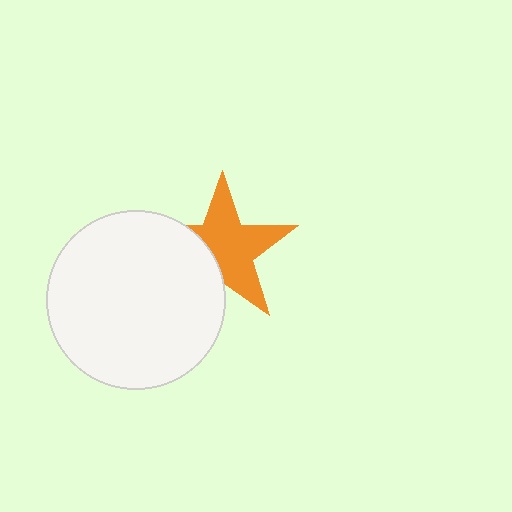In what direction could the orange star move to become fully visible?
The orange star could move right. That would shift it out from behind the white circle entirely.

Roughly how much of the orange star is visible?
Most of it is visible (roughly 66%).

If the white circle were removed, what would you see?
You would see the complete orange star.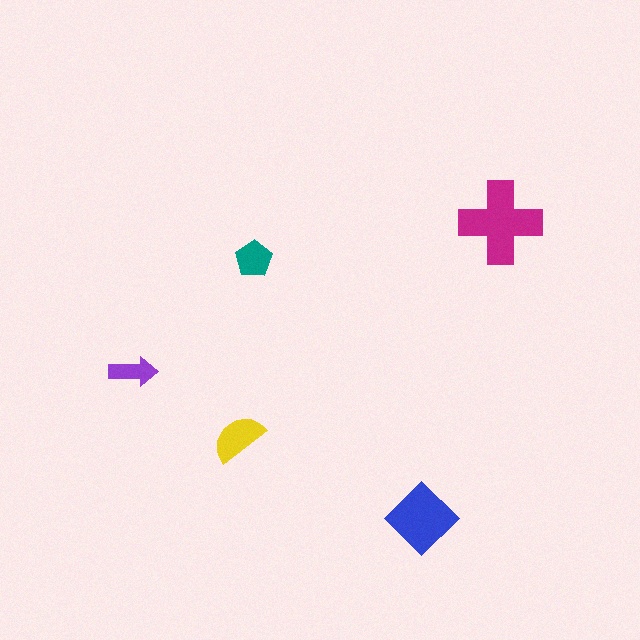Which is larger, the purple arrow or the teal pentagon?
The teal pentagon.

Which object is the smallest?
The purple arrow.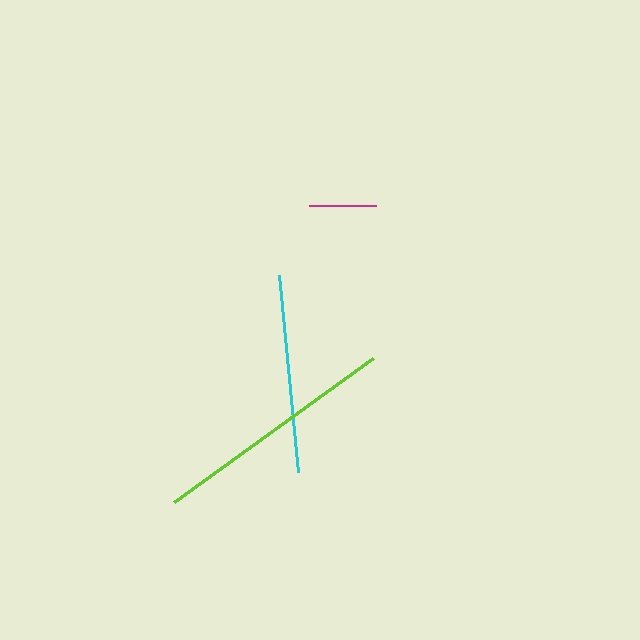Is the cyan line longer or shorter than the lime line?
The lime line is longer than the cyan line.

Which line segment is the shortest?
The magenta line is the shortest at approximately 67 pixels.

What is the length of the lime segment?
The lime segment is approximately 245 pixels long.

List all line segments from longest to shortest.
From longest to shortest: lime, cyan, magenta.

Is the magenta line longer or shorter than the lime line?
The lime line is longer than the magenta line.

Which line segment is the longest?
The lime line is the longest at approximately 245 pixels.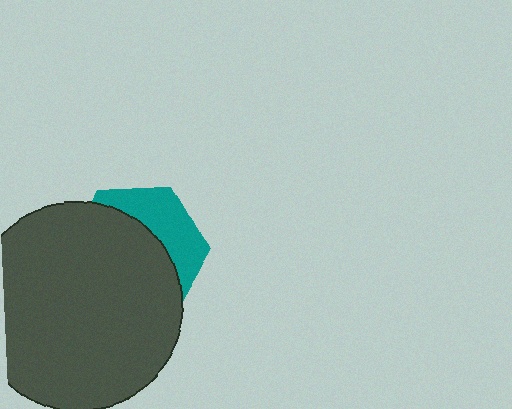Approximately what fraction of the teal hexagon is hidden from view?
Roughly 67% of the teal hexagon is hidden behind the dark gray circle.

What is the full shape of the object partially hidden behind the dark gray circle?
The partially hidden object is a teal hexagon.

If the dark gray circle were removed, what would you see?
You would see the complete teal hexagon.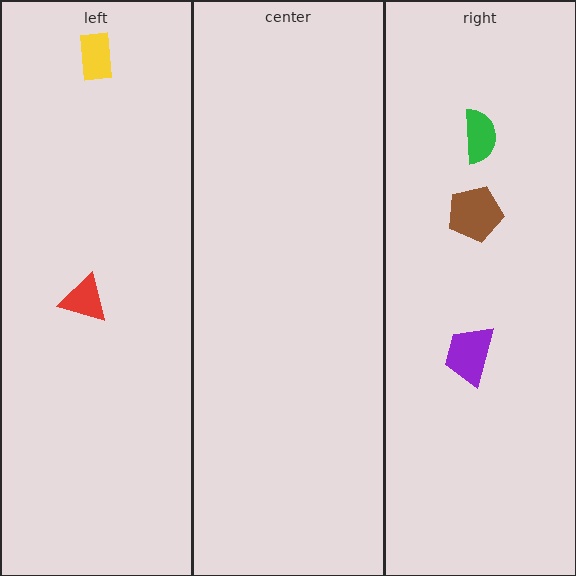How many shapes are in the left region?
2.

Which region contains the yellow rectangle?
The left region.